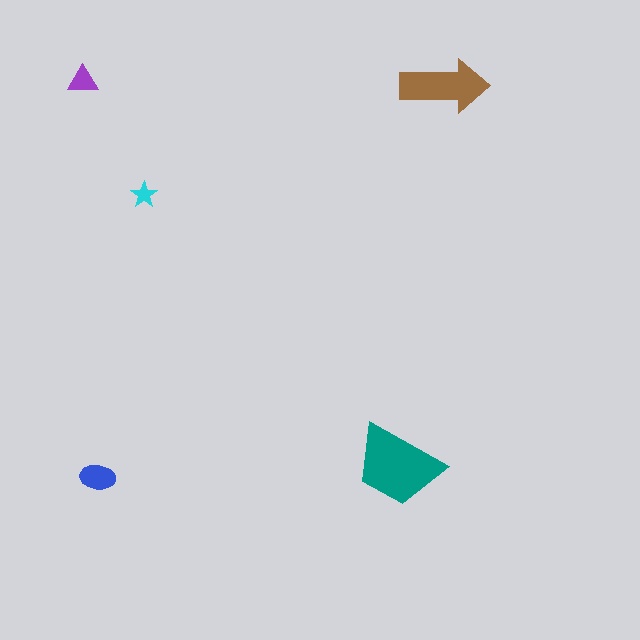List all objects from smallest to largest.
The cyan star, the purple triangle, the blue ellipse, the brown arrow, the teal trapezoid.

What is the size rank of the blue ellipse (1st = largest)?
3rd.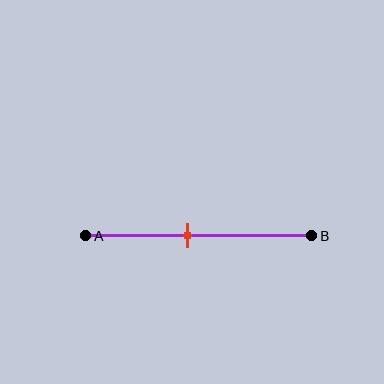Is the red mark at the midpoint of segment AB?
No, the mark is at about 45% from A, not at the 50% midpoint.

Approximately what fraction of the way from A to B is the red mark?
The red mark is approximately 45% of the way from A to B.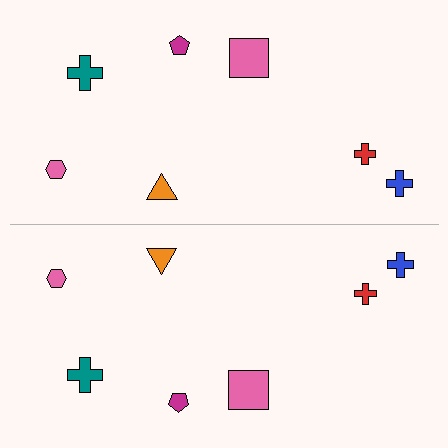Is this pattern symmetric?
Yes, this pattern has bilateral (reflection) symmetry.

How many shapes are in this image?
There are 14 shapes in this image.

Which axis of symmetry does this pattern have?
The pattern has a horizontal axis of symmetry running through the center of the image.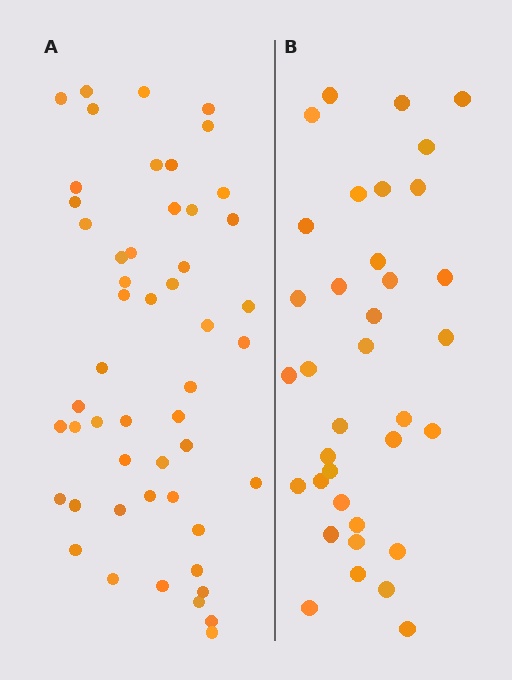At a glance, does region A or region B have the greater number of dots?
Region A (the left region) has more dots.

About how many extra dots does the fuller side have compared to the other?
Region A has approximately 15 more dots than region B.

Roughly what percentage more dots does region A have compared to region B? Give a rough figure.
About 40% more.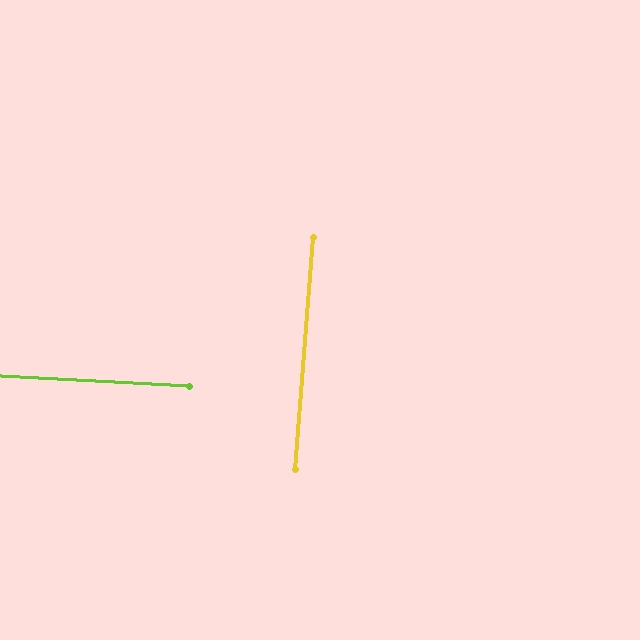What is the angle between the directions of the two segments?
Approximately 89 degrees.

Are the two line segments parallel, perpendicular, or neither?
Perpendicular — they meet at approximately 89°.